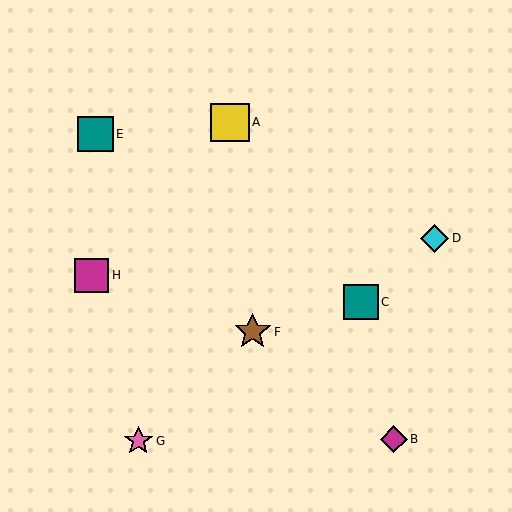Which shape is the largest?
The yellow square (labeled A) is the largest.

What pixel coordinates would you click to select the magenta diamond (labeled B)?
Click at (394, 439) to select the magenta diamond B.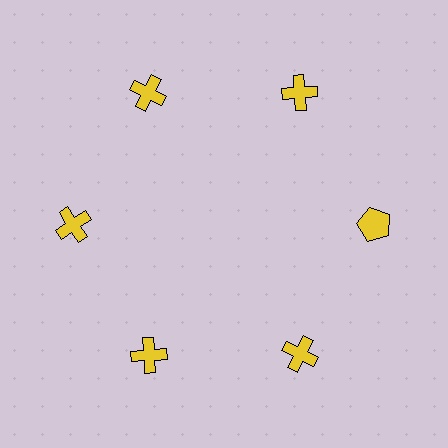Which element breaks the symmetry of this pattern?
The yellow pentagon at roughly the 3 o'clock position breaks the symmetry. All other shapes are yellow crosses.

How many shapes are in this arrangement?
There are 6 shapes arranged in a ring pattern.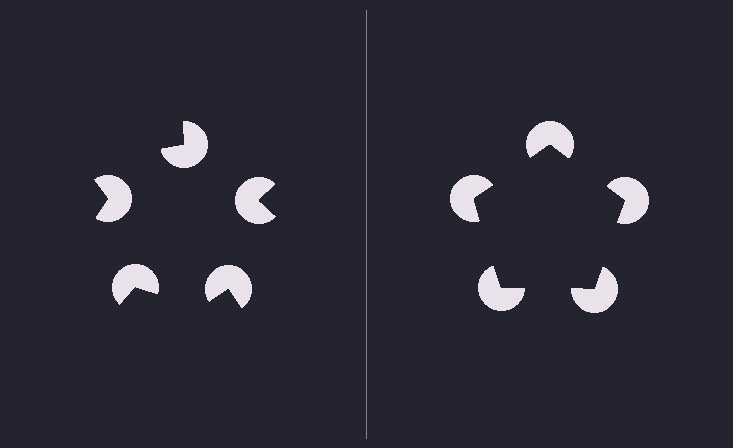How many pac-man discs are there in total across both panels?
10 — 5 on each side.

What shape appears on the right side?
An illusory pentagon.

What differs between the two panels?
The pac-man discs are positioned identically on both sides; only the wedge orientations differ. On the right they align to a pentagon; on the left they are misaligned.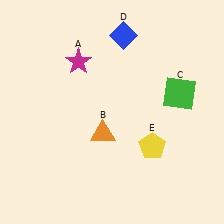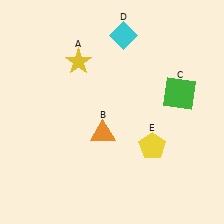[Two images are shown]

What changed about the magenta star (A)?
In Image 1, A is magenta. In Image 2, it changed to yellow.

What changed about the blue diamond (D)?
In Image 1, D is blue. In Image 2, it changed to cyan.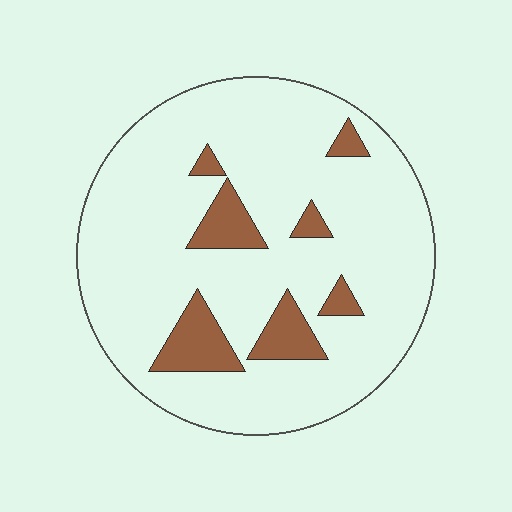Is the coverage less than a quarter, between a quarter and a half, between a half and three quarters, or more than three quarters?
Less than a quarter.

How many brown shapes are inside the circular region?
7.